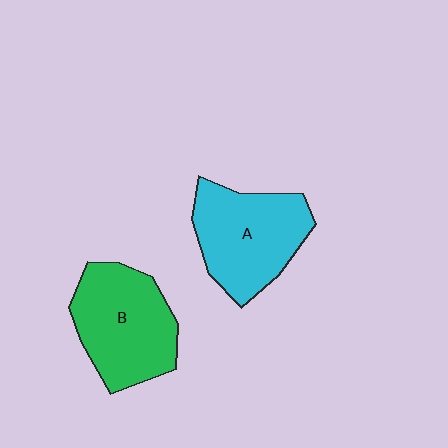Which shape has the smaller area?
Shape A (cyan).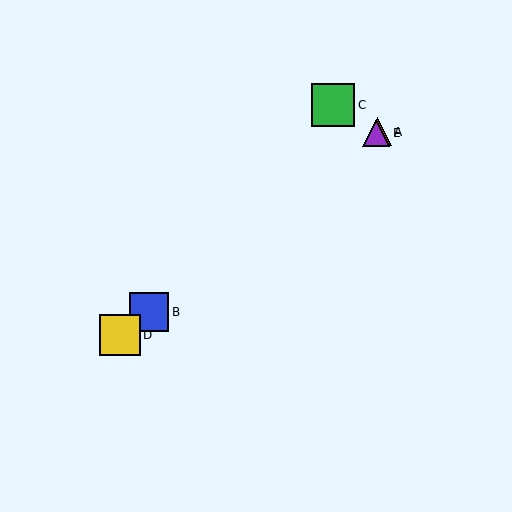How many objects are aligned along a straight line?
4 objects (A, B, D, E) are aligned along a straight line.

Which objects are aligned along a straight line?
Objects A, B, D, E are aligned along a straight line.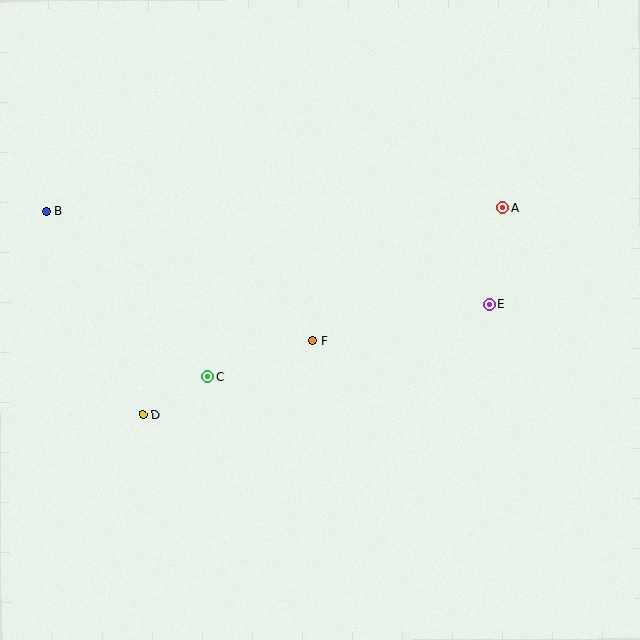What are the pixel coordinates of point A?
Point A is at (503, 208).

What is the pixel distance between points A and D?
The distance between A and D is 416 pixels.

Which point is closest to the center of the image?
Point F at (313, 341) is closest to the center.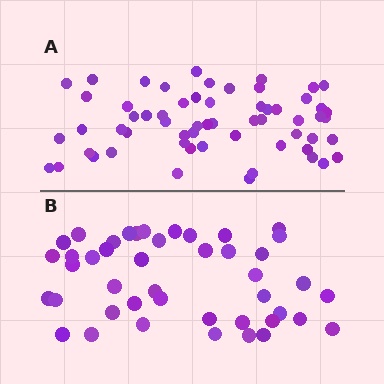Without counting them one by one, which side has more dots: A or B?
Region A (the top region) has more dots.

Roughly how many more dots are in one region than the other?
Region A has approximately 15 more dots than region B.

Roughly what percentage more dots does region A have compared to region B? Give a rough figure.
About 35% more.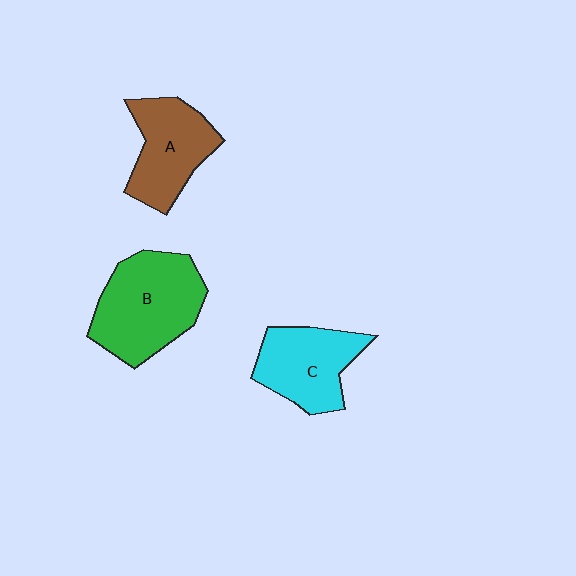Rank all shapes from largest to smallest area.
From largest to smallest: B (green), C (cyan), A (brown).